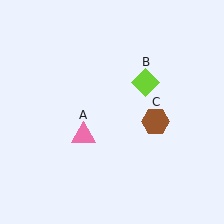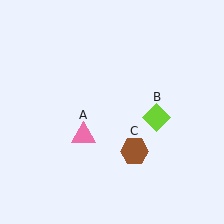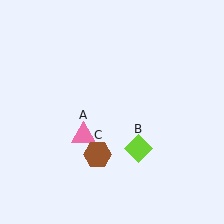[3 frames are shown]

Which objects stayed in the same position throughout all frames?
Pink triangle (object A) remained stationary.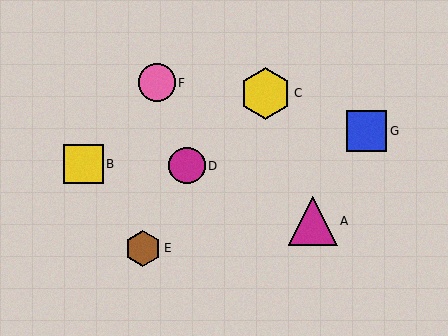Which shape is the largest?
The yellow hexagon (labeled C) is the largest.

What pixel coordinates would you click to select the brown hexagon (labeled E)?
Click at (143, 248) to select the brown hexagon E.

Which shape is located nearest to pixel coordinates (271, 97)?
The yellow hexagon (labeled C) at (265, 93) is nearest to that location.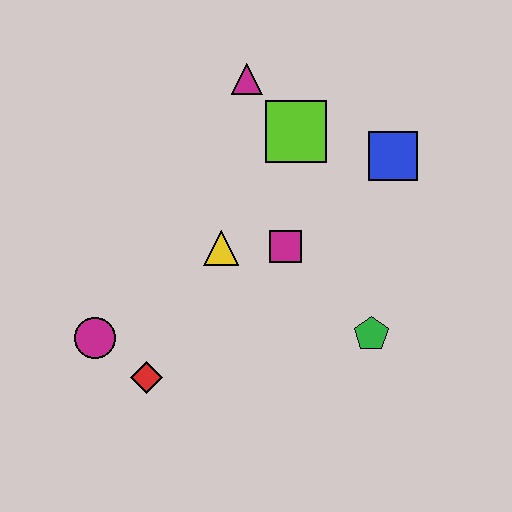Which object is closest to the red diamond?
The magenta circle is closest to the red diamond.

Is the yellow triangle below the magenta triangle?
Yes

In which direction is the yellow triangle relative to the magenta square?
The yellow triangle is to the left of the magenta square.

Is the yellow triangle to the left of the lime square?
Yes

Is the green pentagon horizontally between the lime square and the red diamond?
No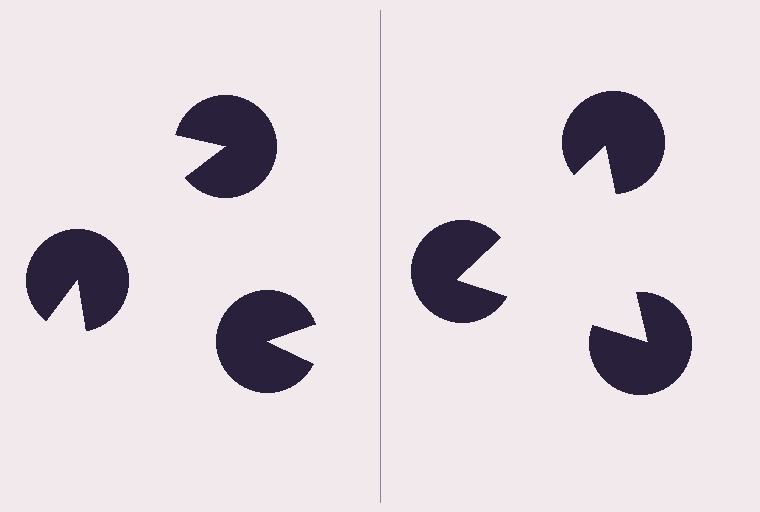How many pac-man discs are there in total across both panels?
6 — 3 on each side.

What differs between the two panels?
The pac-man discs are positioned identically on both sides; only the wedge orientations differ. On the right they align to a triangle; on the left they are misaligned.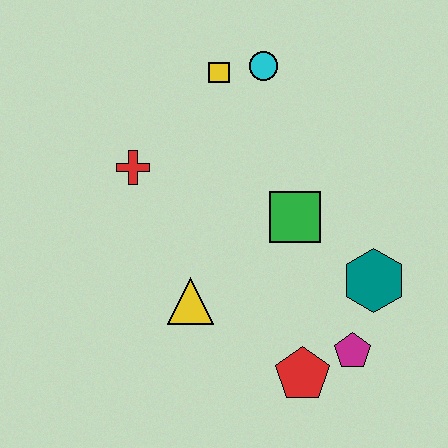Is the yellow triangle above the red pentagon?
Yes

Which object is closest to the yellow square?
The cyan circle is closest to the yellow square.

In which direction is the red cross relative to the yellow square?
The red cross is below the yellow square.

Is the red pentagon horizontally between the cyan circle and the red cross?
No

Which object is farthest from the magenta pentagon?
The yellow square is farthest from the magenta pentagon.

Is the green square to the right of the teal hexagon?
No